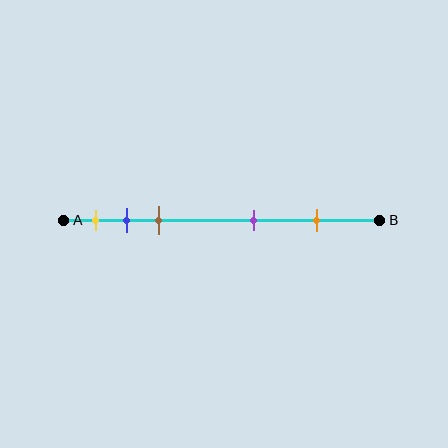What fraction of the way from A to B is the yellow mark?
The yellow mark is approximately 10% (0.1) of the way from A to B.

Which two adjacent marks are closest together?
The blue and brown marks are the closest adjacent pair.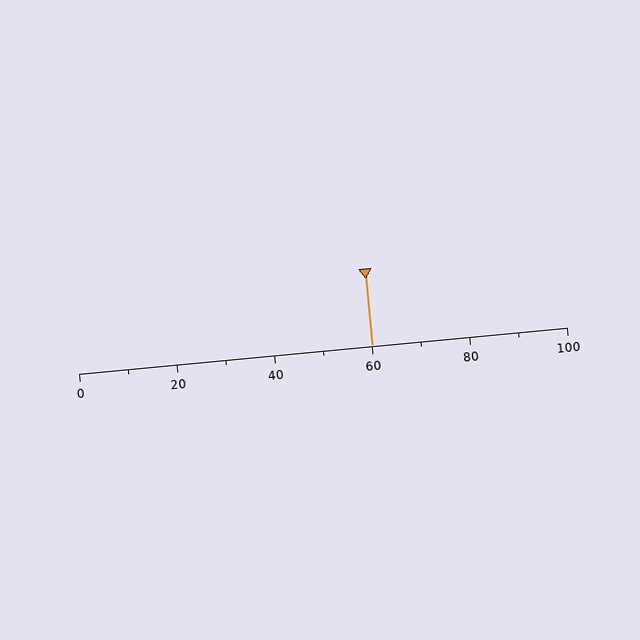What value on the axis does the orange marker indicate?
The marker indicates approximately 60.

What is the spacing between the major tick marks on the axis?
The major ticks are spaced 20 apart.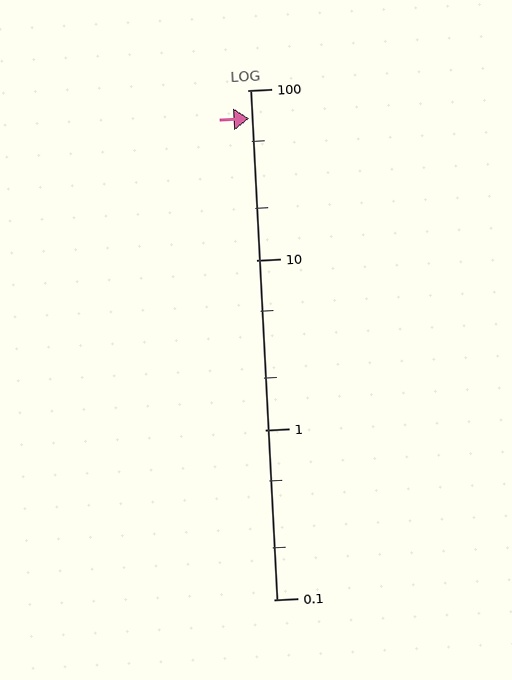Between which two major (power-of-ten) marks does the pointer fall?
The pointer is between 10 and 100.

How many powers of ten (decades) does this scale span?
The scale spans 3 decades, from 0.1 to 100.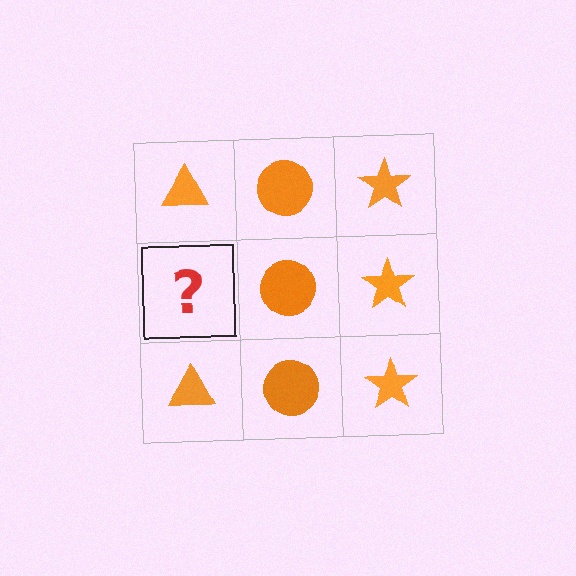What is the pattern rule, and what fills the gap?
The rule is that each column has a consistent shape. The gap should be filled with an orange triangle.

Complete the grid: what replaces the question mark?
The question mark should be replaced with an orange triangle.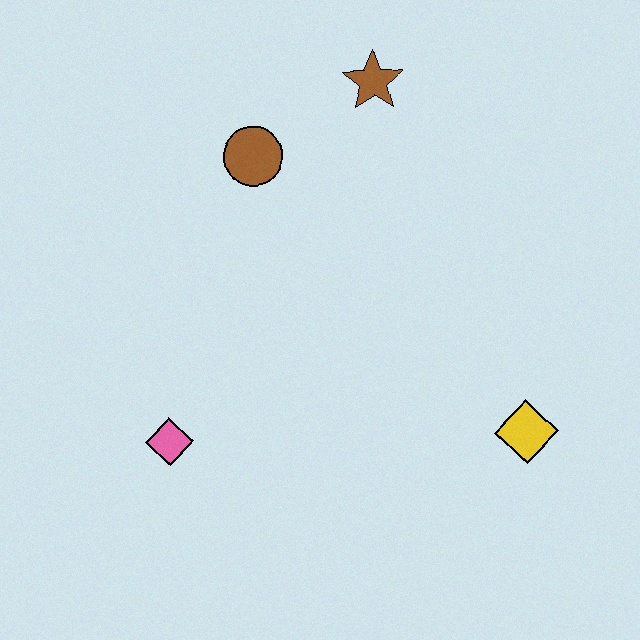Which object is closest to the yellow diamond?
The pink diamond is closest to the yellow diamond.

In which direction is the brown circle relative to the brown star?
The brown circle is to the left of the brown star.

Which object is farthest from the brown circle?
The yellow diamond is farthest from the brown circle.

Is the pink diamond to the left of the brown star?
Yes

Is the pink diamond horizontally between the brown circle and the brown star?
No